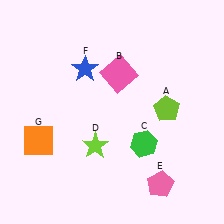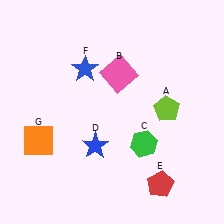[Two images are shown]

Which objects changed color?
D changed from lime to blue. E changed from pink to red.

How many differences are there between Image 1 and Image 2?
There are 2 differences between the two images.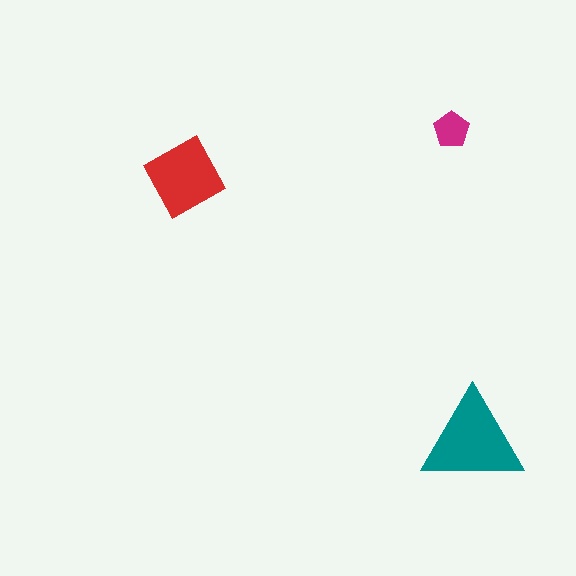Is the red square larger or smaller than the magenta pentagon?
Larger.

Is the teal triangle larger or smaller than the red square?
Larger.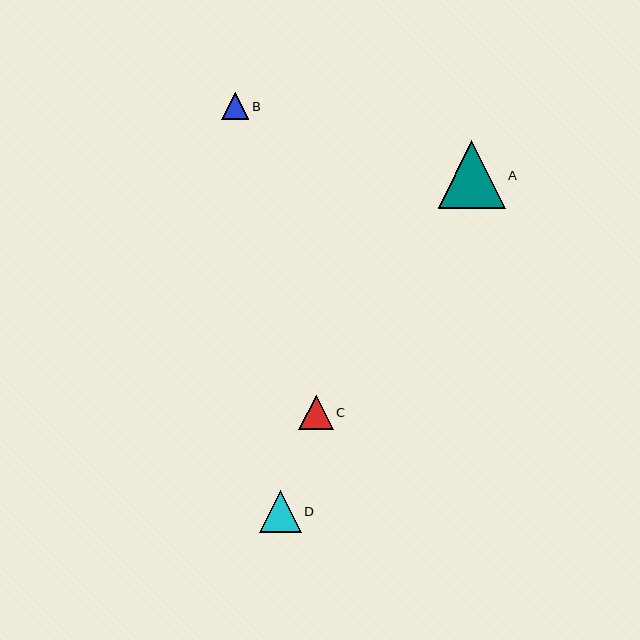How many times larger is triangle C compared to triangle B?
Triangle C is approximately 1.3 times the size of triangle B.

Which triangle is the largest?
Triangle A is the largest with a size of approximately 67 pixels.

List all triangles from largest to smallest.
From largest to smallest: A, D, C, B.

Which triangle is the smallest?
Triangle B is the smallest with a size of approximately 28 pixels.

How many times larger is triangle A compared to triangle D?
Triangle A is approximately 1.6 times the size of triangle D.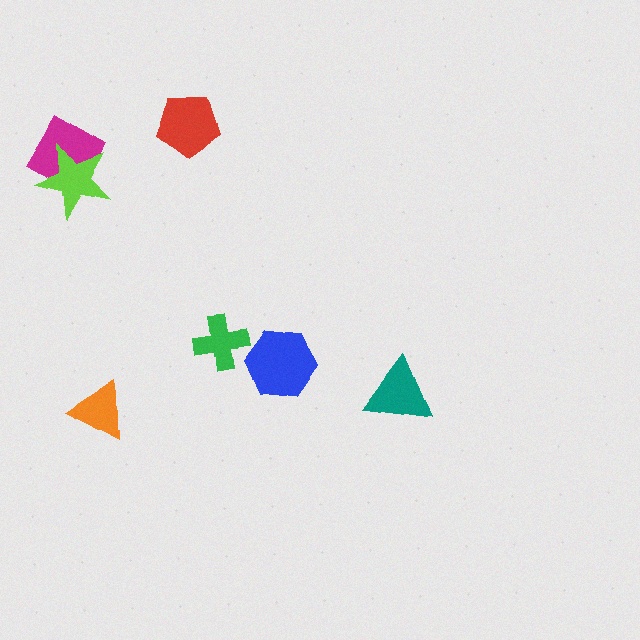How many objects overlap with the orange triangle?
0 objects overlap with the orange triangle.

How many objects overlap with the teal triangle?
0 objects overlap with the teal triangle.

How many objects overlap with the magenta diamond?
1 object overlaps with the magenta diamond.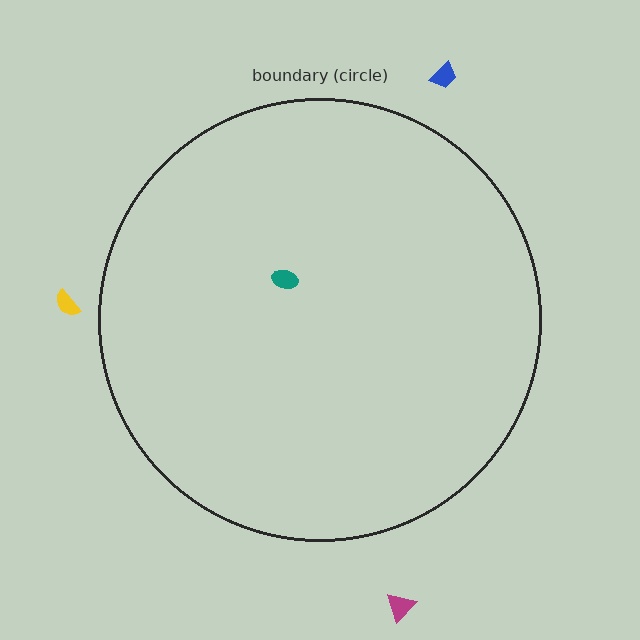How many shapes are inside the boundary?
1 inside, 3 outside.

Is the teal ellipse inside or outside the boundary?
Inside.